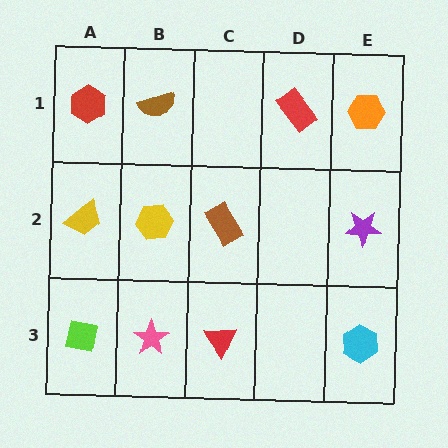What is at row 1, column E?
An orange hexagon.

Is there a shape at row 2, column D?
No, that cell is empty.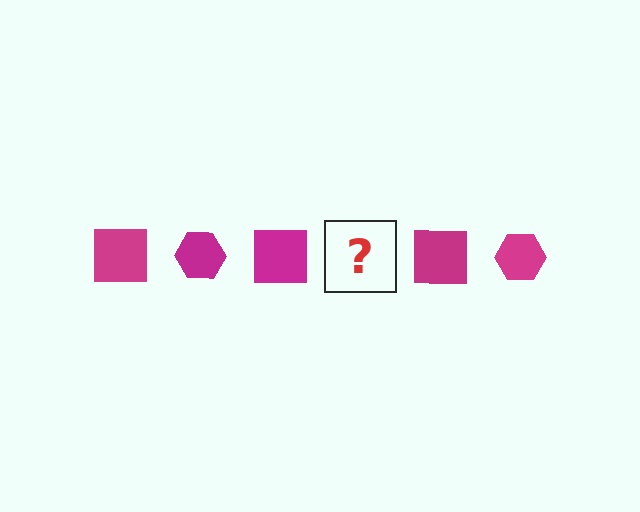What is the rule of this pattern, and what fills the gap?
The rule is that the pattern cycles through square, hexagon shapes in magenta. The gap should be filled with a magenta hexagon.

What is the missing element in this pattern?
The missing element is a magenta hexagon.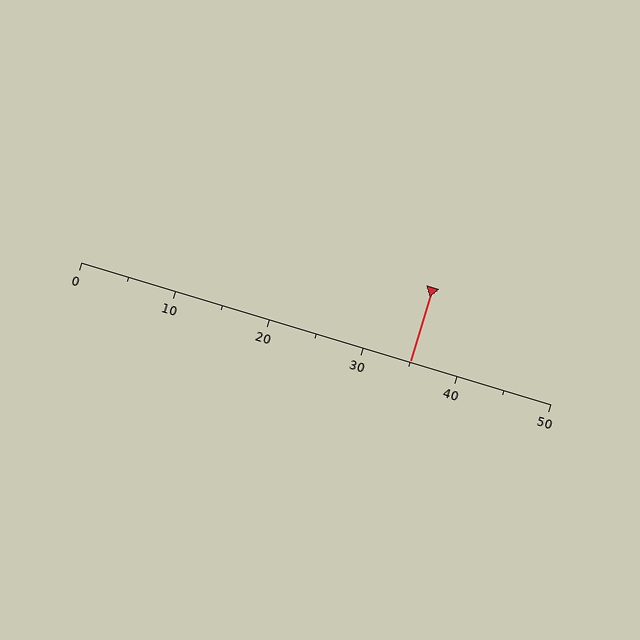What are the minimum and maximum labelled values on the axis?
The axis runs from 0 to 50.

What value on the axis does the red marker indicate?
The marker indicates approximately 35.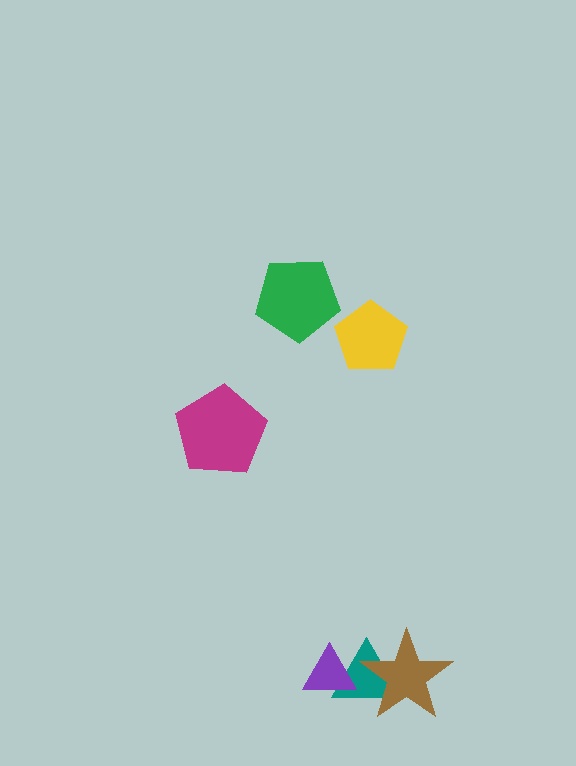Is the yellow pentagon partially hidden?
No, no other shape covers it.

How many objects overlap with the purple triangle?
1 object overlaps with the purple triangle.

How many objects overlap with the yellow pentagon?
0 objects overlap with the yellow pentagon.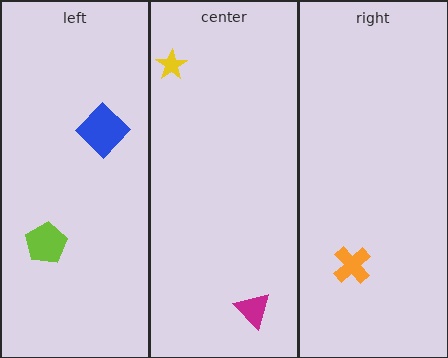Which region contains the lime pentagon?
The left region.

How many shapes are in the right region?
1.